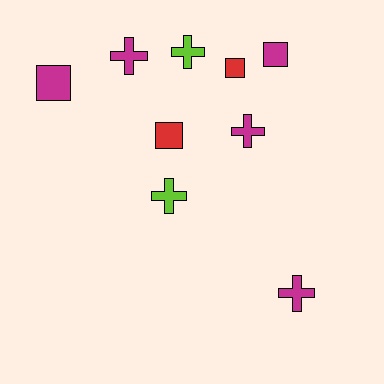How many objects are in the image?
There are 9 objects.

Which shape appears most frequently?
Cross, with 5 objects.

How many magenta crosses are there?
There are 3 magenta crosses.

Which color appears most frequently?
Magenta, with 5 objects.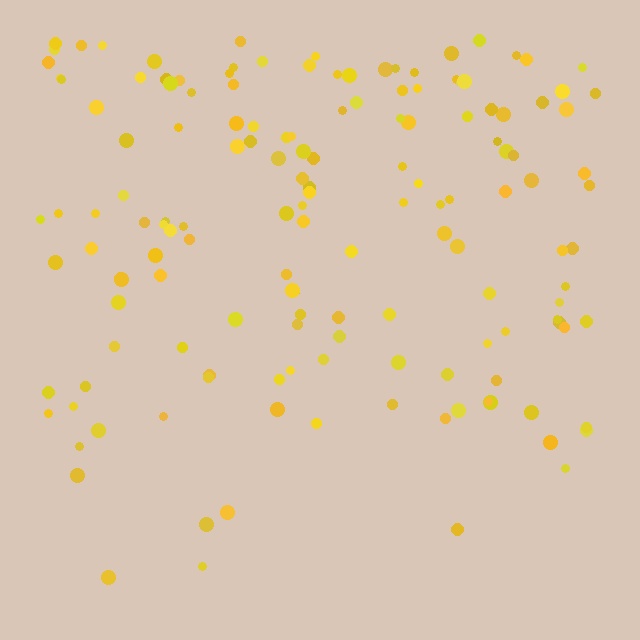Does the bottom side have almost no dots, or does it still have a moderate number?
Still a moderate number, just noticeably fewer than the top.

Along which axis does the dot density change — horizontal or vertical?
Vertical.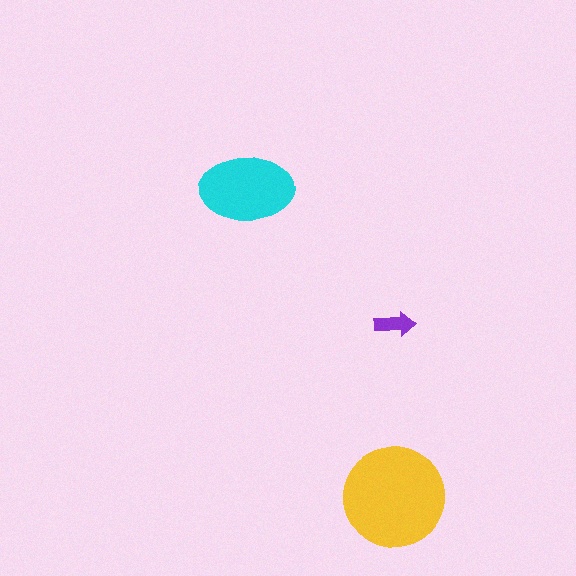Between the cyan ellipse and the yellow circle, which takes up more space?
The yellow circle.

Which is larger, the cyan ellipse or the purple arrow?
The cyan ellipse.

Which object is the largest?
The yellow circle.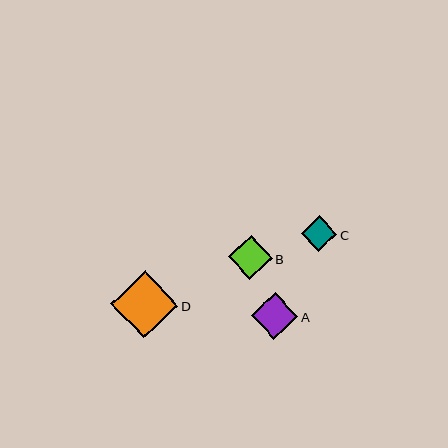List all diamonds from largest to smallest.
From largest to smallest: D, A, B, C.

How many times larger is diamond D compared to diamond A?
Diamond D is approximately 1.4 times the size of diamond A.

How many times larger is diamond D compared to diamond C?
Diamond D is approximately 1.9 times the size of diamond C.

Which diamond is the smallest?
Diamond C is the smallest with a size of approximately 35 pixels.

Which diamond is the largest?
Diamond D is the largest with a size of approximately 67 pixels.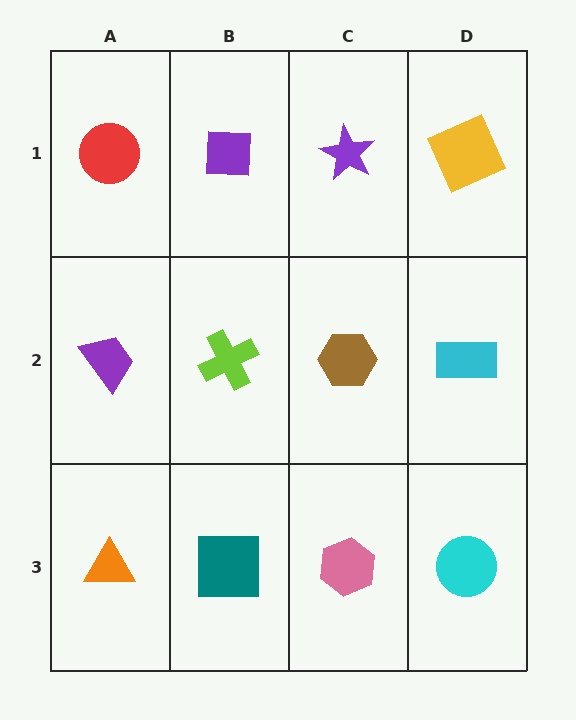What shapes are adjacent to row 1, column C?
A brown hexagon (row 2, column C), a purple square (row 1, column B), a yellow square (row 1, column D).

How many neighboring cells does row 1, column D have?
2.